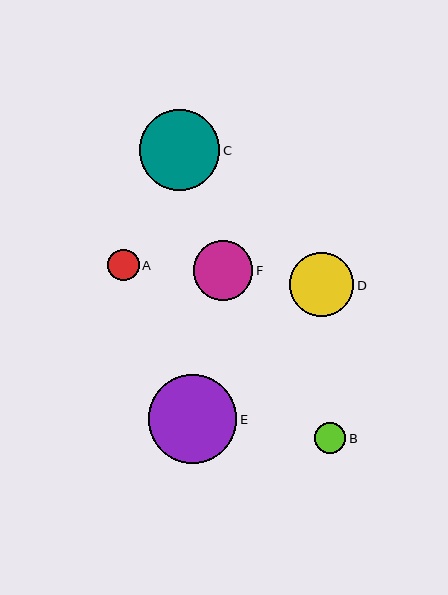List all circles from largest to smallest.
From largest to smallest: E, C, D, F, A, B.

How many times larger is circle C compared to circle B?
Circle C is approximately 2.6 times the size of circle B.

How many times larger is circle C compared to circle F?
Circle C is approximately 1.4 times the size of circle F.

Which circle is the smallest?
Circle B is the smallest with a size of approximately 31 pixels.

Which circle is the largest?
Circle E is the largest with a size of approximately 88 pixels.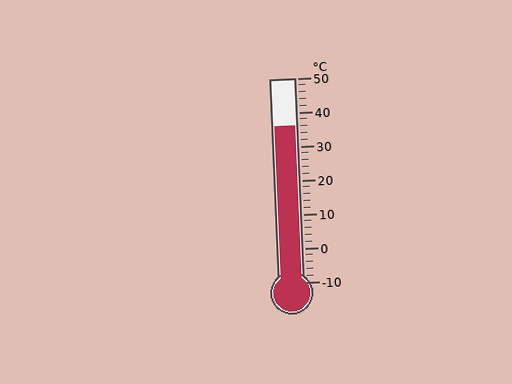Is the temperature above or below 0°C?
The temperature is above 0°C.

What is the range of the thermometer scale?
The thermometer scale ranges from -10°C to 50°C.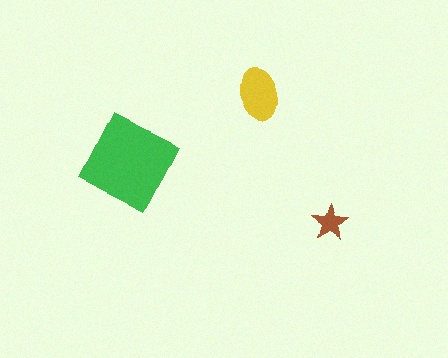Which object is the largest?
The green square.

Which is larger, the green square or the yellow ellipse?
The green square.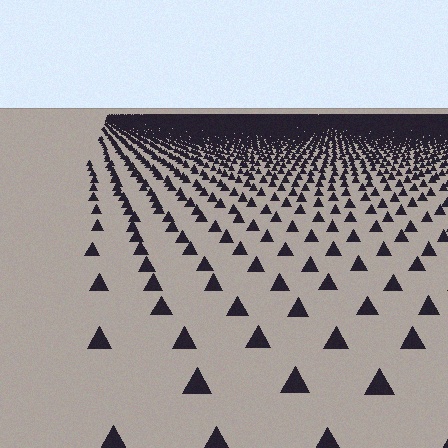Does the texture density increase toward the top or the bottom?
Density increases toward the top.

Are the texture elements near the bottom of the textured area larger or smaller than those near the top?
Larger. Near the bottom, elements are closer to the viewer and appear at a bigger on-screen size.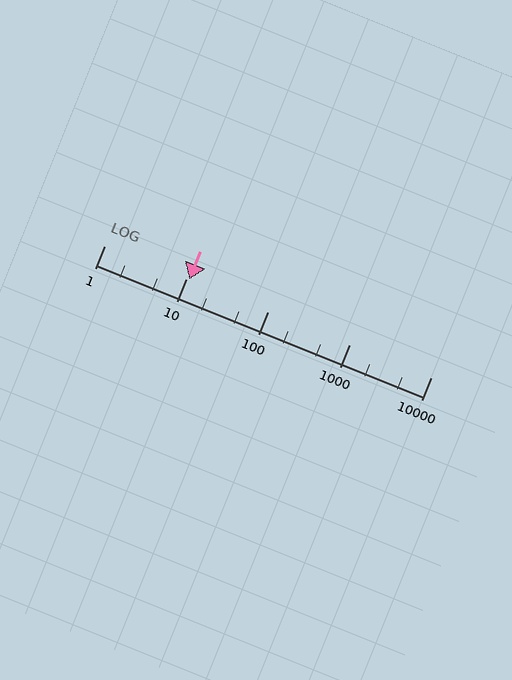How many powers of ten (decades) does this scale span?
The scale spans 4 decades, from 1 to 10000.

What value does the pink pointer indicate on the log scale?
The pointer indicates approximately 11.